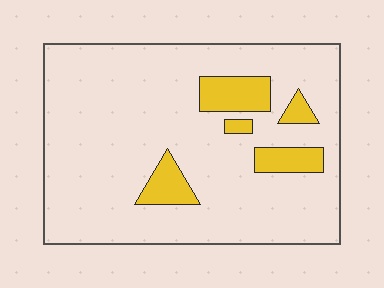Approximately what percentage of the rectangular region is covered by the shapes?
Approximately 15%.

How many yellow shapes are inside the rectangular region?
5.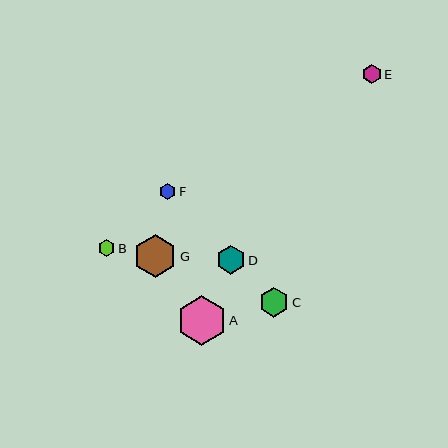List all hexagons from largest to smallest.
From largest to smallest: A, G, C, D, E, B, F.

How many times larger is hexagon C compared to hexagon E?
Hexagon C is approximately 1.6 times the size of hexagon E.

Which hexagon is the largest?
Hexagon A is the largest with a size of approximately 50 pixels.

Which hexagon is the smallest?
Hexagon F is the smallest with a size of approximately 16 pixels.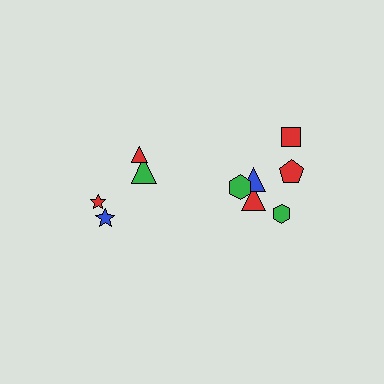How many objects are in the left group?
There are 4 objects.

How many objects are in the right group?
There are 6 objects.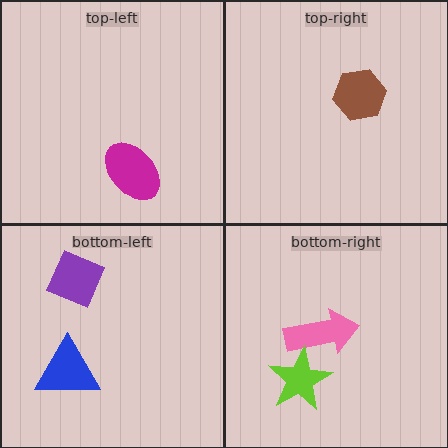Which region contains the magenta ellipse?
The top-left region.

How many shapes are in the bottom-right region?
2.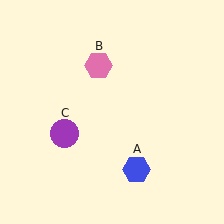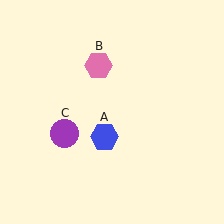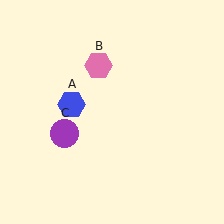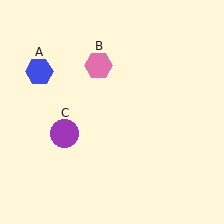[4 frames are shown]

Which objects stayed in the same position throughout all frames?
Pink hexagon (object B) and purple circle (object C) remained stationary.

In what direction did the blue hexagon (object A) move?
The blue hexagon (object A) moved up and to the left.